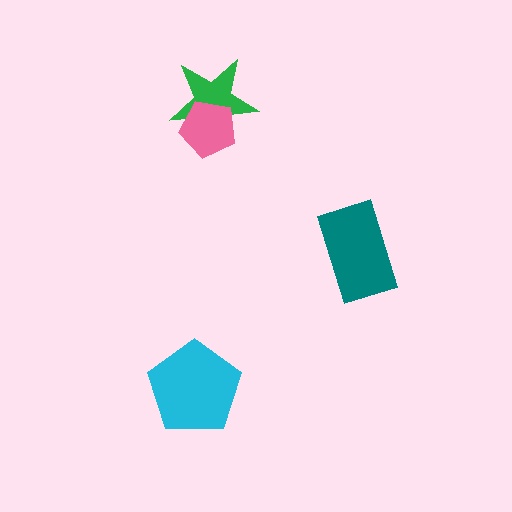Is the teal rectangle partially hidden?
No, no other shape covers it.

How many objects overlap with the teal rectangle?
0 objects overlap with the teal rectangle.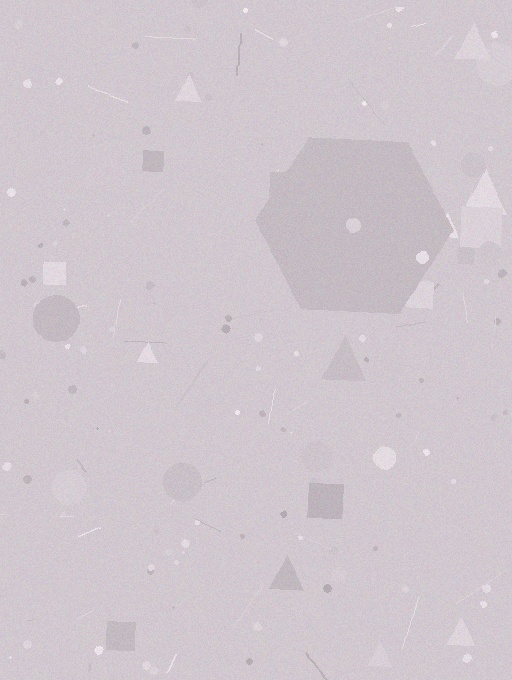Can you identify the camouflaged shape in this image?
The camouflaged shape is a hexagon.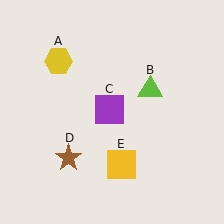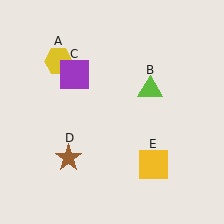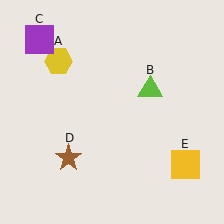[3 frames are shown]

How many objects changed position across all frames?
2 objects changed position: purple square (object C), yellow square (object E).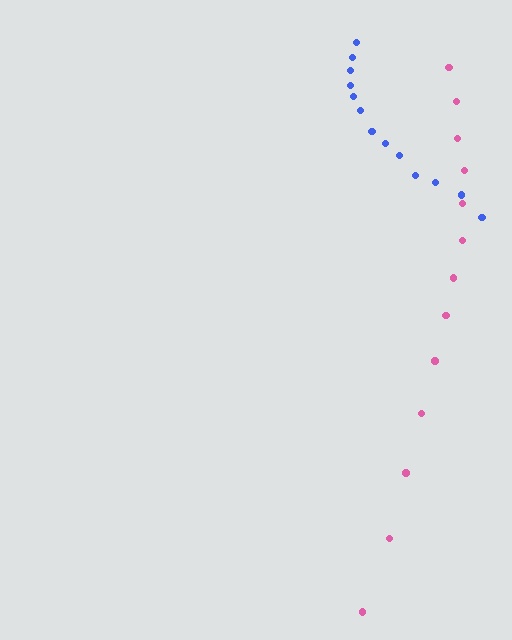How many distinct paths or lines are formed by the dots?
There are 2 distinct paths.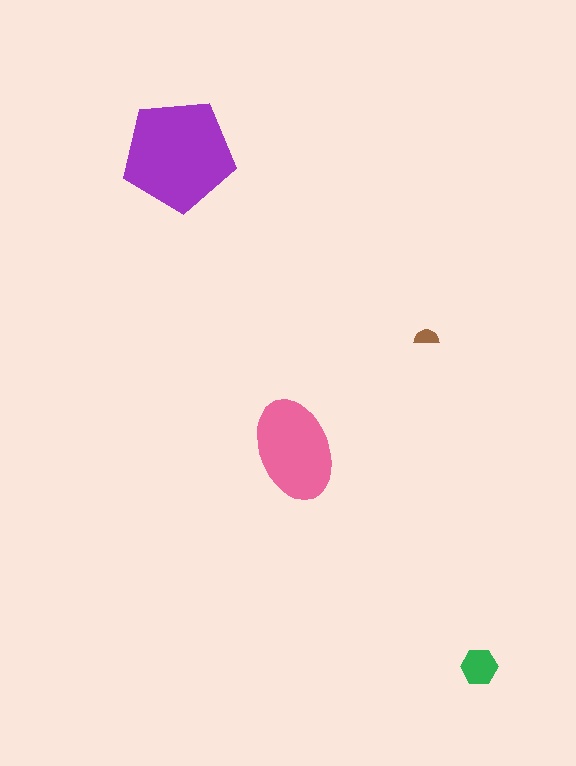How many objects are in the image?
There are 4 objects in the image.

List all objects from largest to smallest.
The purple pentagon, the pink ellipse, the green hexagon, the brown semicircle.